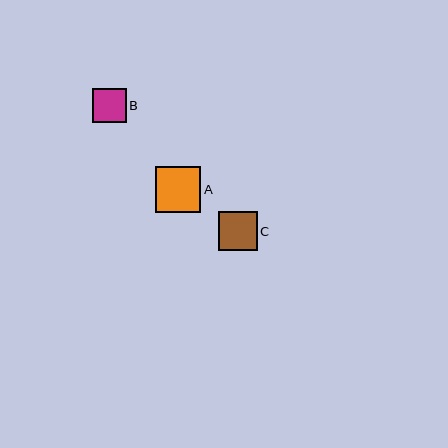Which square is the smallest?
Square B is the smallest with a size of approximately 34 pixels.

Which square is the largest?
Square A is the largest with a size of approximately 46 pixels.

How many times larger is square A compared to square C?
Square A is approximately 1.2 times the size of square C.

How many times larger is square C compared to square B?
Square C is approximately 1.1 times the size of square B.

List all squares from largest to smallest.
From largest to smallest: A, C, B.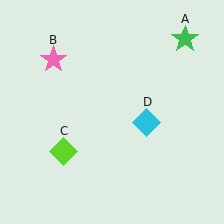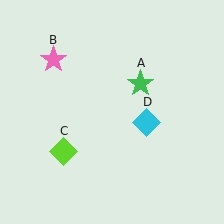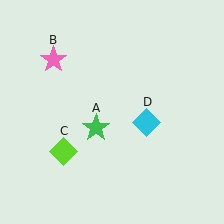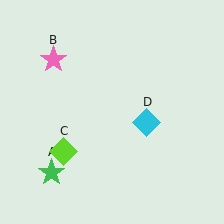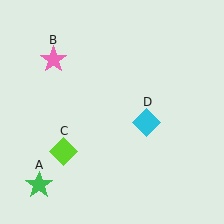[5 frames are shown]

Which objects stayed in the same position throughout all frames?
Pink star (object B) and lime diamond (object C) and cyan diamond (object D) remained stationary.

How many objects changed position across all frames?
1 object changed position: green star (object A).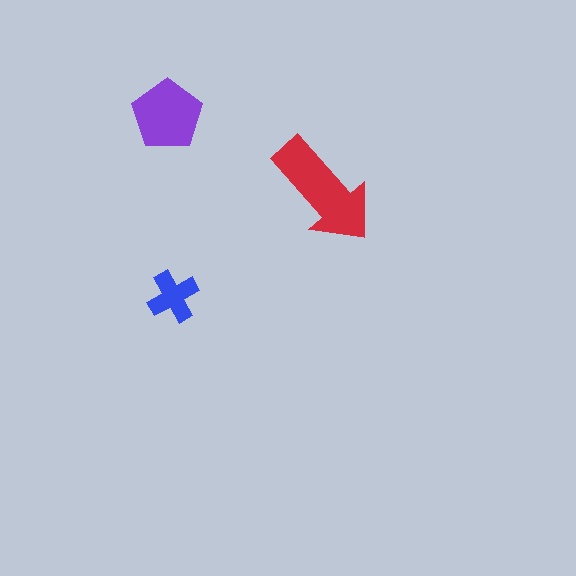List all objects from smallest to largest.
The blue cross, the purple pentagon, the red arrow.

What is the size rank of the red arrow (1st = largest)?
1st.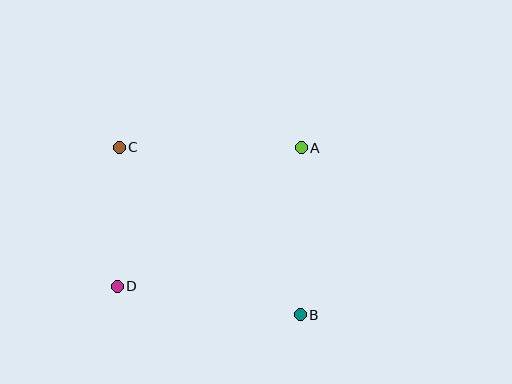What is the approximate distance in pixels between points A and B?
The distance between A and B is approximately 167 pixels.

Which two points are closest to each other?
Points C and D are closest to each other.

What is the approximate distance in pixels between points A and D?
The distance between A and D is approximately 230 pixels.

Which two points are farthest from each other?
Points B and C are farthest from each other.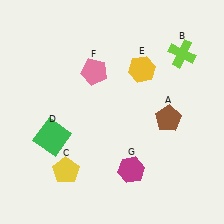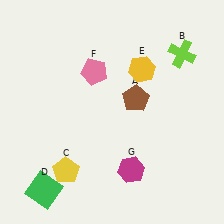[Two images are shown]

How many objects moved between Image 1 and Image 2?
2 objects moved between the two images.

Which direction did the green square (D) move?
The green square (D) moved down.